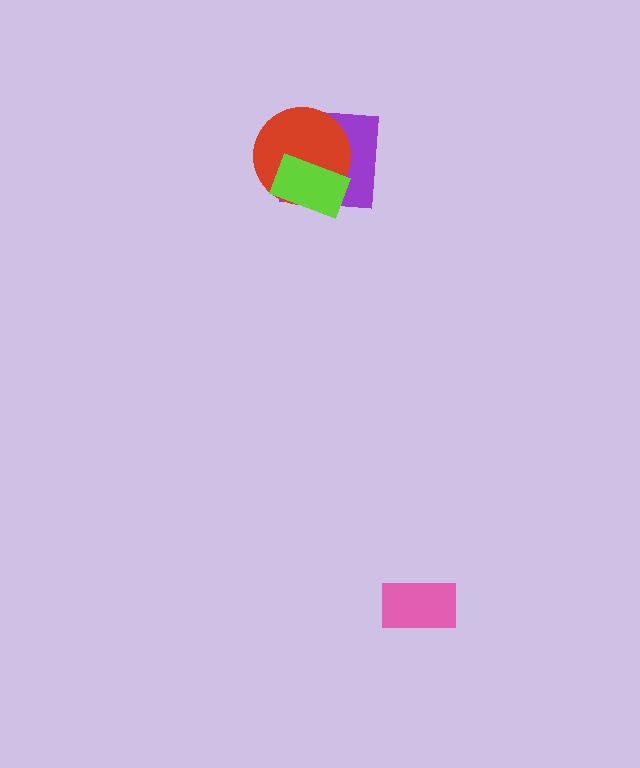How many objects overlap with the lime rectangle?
2 objects overlap with the lime rectangle.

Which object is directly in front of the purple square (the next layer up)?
The red circle is directly in front of the purple square.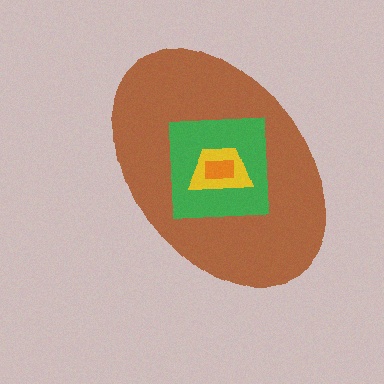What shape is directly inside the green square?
The yellow trapezoid.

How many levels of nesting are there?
4.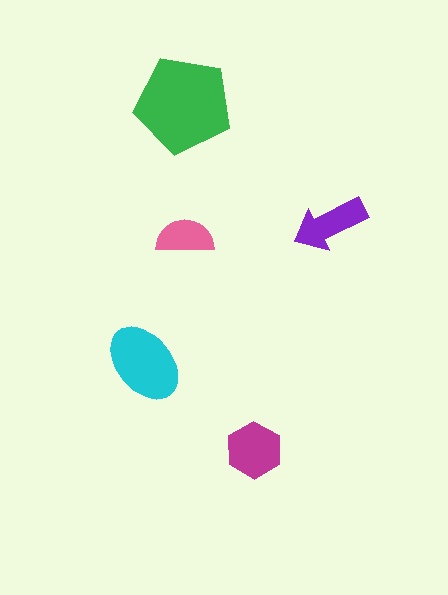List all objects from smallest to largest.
The pink semicircle, the purple arrow, the magenta hexagon, the cyan ellipse, the green pentagon.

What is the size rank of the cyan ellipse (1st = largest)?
2nd.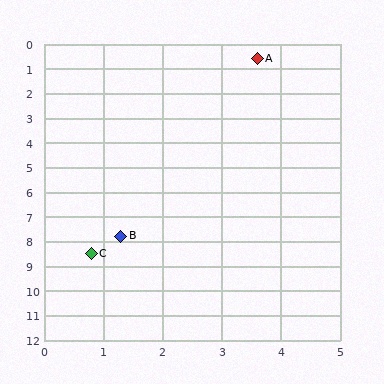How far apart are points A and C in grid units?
Points A and C are about 8.4 grid units apart.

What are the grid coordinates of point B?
Point B is at approximately (1.3, 7.8).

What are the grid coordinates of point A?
Point A is at approximately (3.6, 0.6).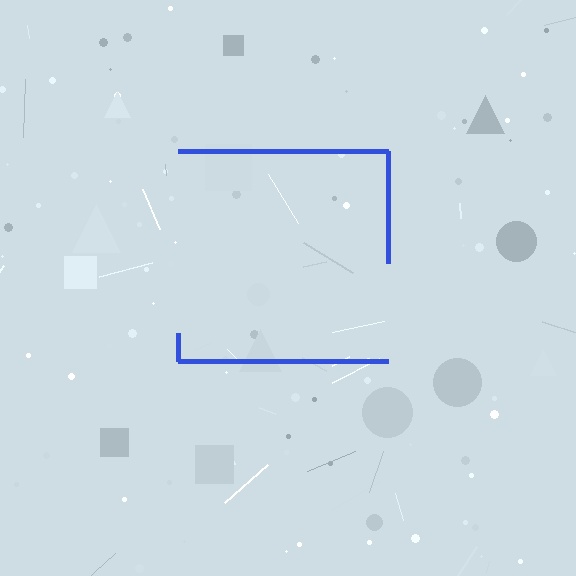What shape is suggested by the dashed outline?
The dashed outline suggests a square.